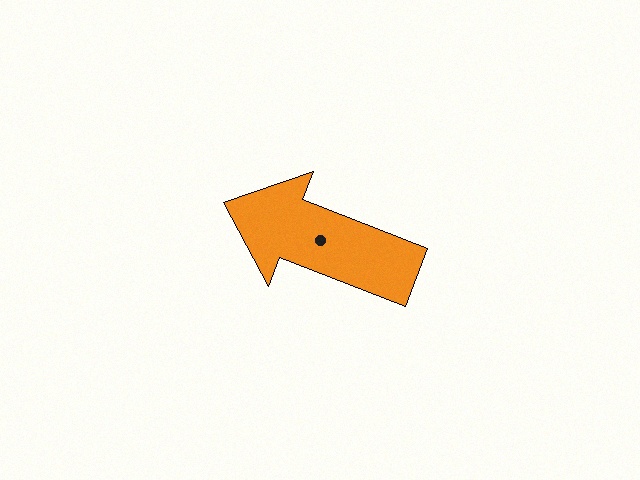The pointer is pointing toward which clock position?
Roughly 10 o'clock.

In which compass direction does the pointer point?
West.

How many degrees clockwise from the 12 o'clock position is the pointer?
Approximately 291 degrees.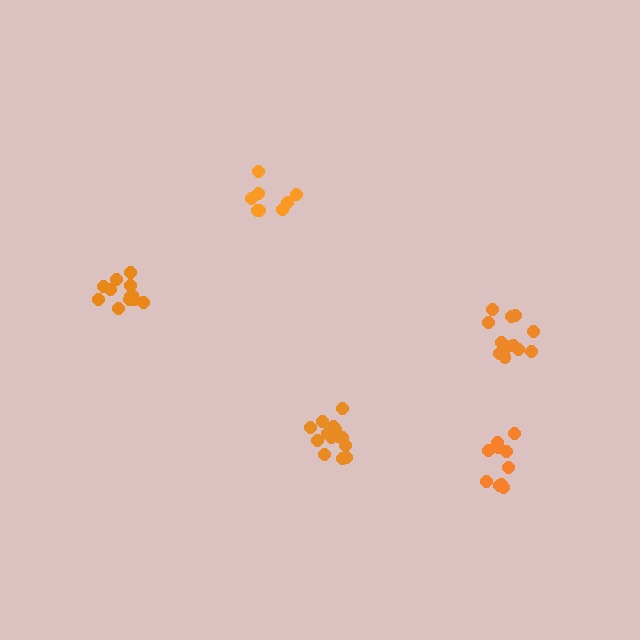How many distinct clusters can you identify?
There are 5 distinct clusters.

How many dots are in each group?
Group 1: 8 dots, Group 2: 14 dots, Group 3: 12 dots, Group 4: 12 dots, Group 5: 10 dots (56 total).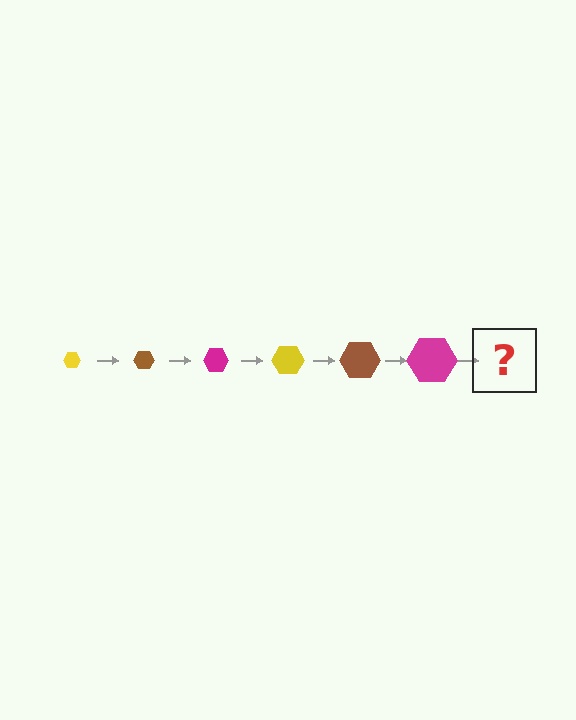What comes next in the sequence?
The next element should be a yellow hexagon, larger than the previous one.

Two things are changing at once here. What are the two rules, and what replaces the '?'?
The two rules are that the hexagon grows larger each step and the color cycles through yellow, brown, and magenta. The '?' should be a yellow hexagon, larger than the previous one.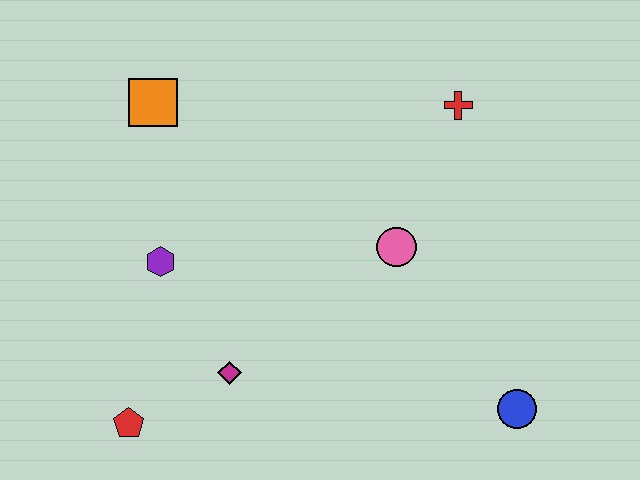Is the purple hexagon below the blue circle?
No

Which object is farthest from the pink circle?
The red pentagon is farthest from the pink circle.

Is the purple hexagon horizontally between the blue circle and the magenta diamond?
No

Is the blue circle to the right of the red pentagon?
Yes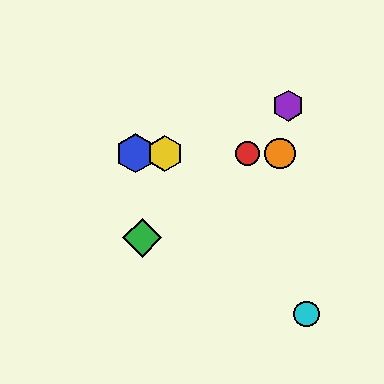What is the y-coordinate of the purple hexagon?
The purple hexagon is at y≈106.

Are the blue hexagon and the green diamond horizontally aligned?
No, the blue hexagon is at y≈153 and the green diamond is at y≈238.